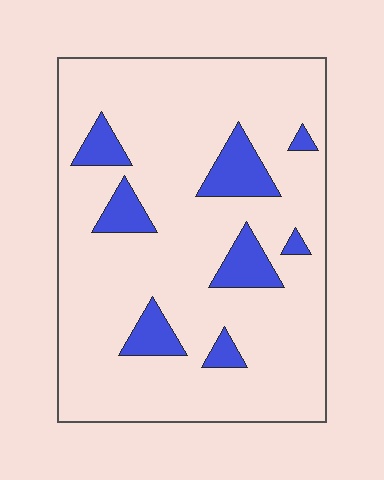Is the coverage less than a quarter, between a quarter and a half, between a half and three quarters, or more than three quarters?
Less than a quarter.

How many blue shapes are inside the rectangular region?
8.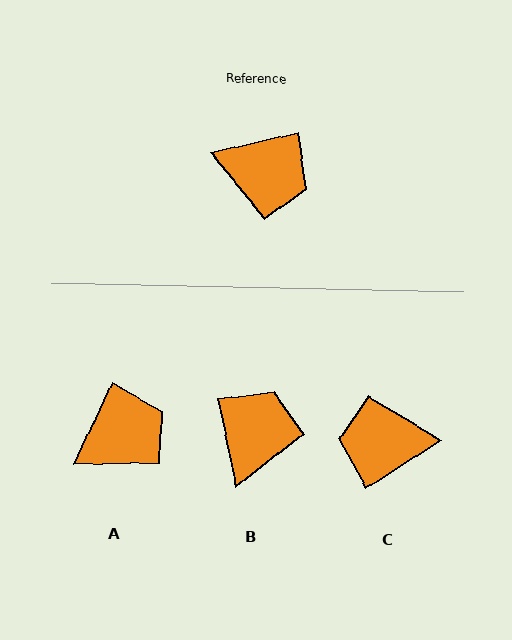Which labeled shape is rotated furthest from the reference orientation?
C, about 160 degrees away.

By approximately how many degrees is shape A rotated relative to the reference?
Approximately 51 degrees counter-clockwise.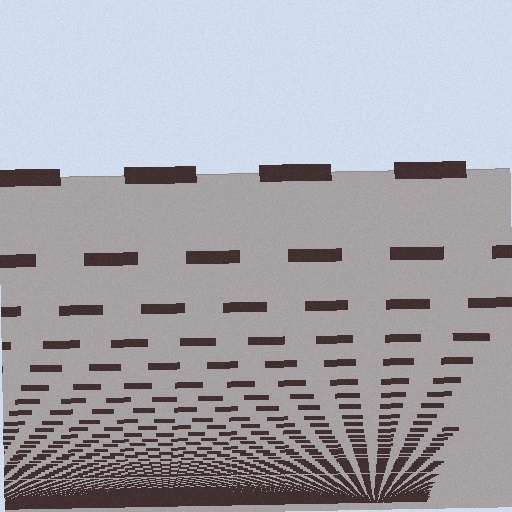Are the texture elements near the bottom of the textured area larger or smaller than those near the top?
Smaller. The gradient is inverted — elements near the bottom are smaller and denser.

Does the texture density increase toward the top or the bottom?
Density increases toward the bottom.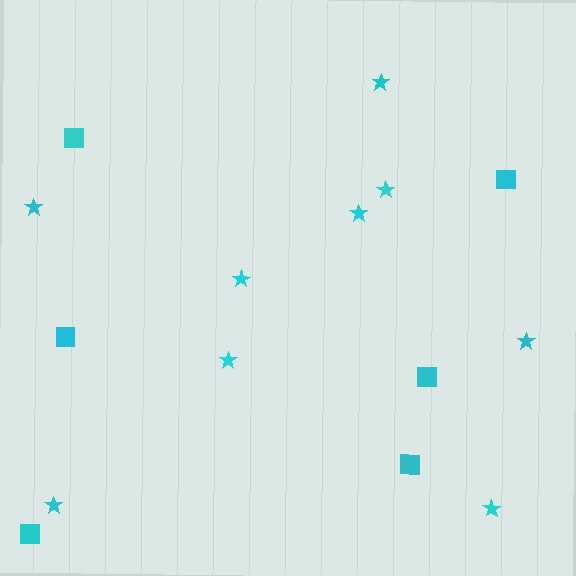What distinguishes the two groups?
There are 2 groups: one group of squares (6) and one group of stars (9).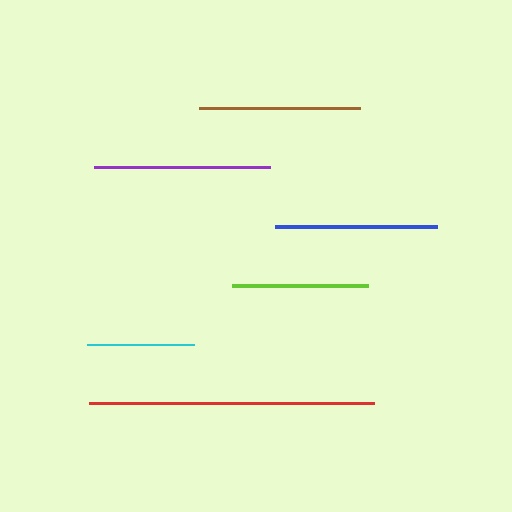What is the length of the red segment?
The red segment is approximately 284 pixels long.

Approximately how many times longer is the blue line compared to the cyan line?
The blue line is approximately 1.5 times the length of the cyan line.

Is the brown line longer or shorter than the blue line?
The blue line is longer than the brown line.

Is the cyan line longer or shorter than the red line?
The red line is longer than the cyan line.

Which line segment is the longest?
The red line is the longest at approximately 284 pixels.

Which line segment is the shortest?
The cyan line is the shortest at approximately 107 pixels.